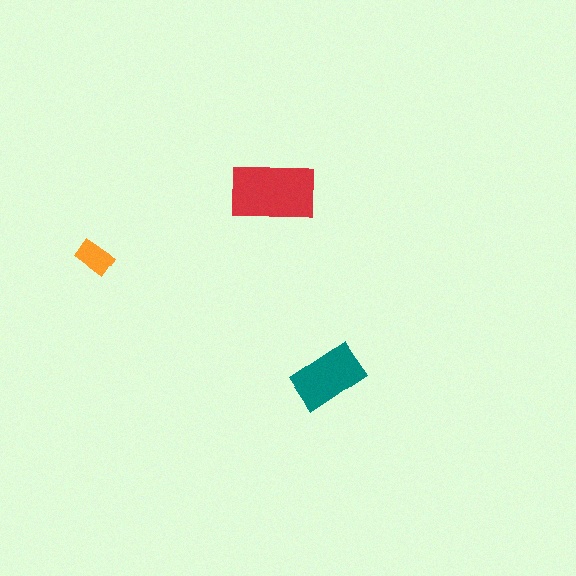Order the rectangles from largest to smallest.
the red one, the teal one, the orange one.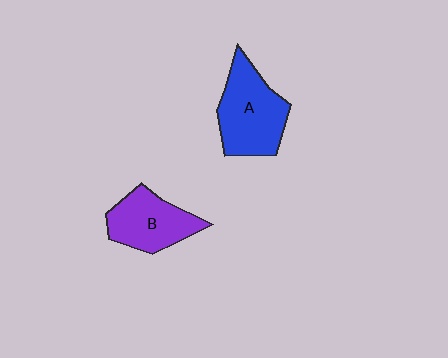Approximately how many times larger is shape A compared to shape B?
Approximately 1.3 times.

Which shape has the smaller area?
Shape B (purple).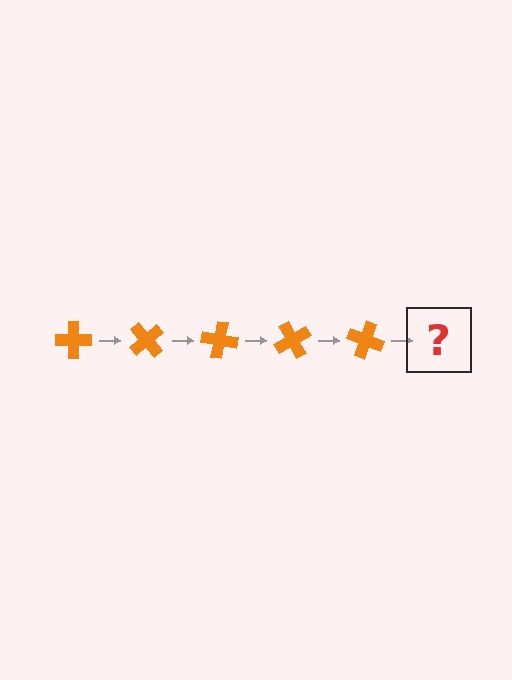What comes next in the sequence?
The next element should be an orange cross rotated 250 degrees.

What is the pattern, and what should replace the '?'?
The pattern is that the cross rotates 50 degrees each step. The '?' should be an orange cross rotated 250 degrees.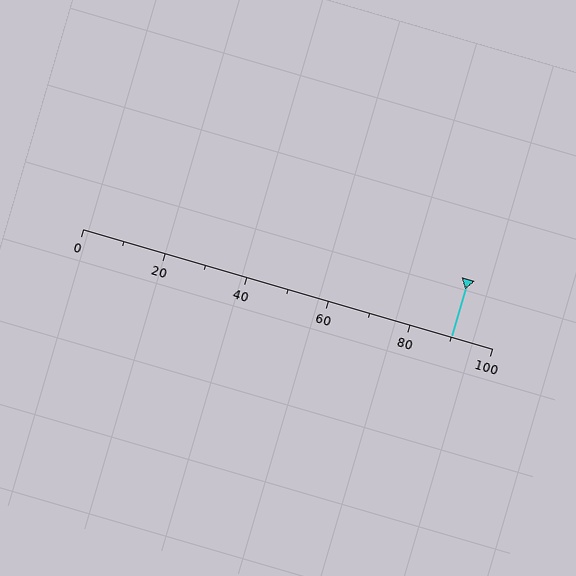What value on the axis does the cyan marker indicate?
The marker indicates approximately 90.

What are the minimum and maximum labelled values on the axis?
The axis runs from 0 to 100.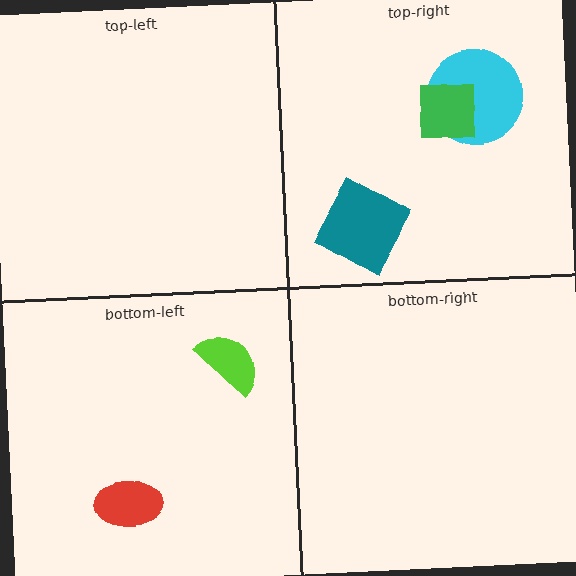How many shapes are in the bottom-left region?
2.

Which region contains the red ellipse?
The bottom-left region.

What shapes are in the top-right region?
The teal square, the cyan circle, the green square.